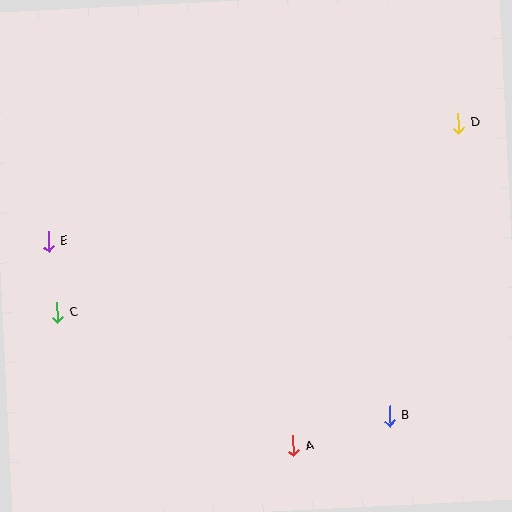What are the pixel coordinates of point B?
Point B is at (390, 416).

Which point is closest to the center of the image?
Point A at (293, 446) is closest to the center.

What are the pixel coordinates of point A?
Point A is at (293, 446).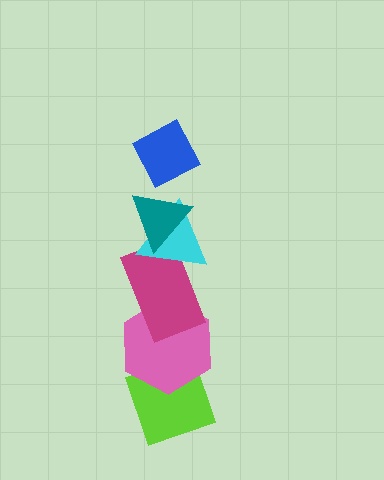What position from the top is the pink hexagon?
The pink hexagon is 5th from the top.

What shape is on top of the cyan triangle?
The teal triangle is on top of the cyan triangle.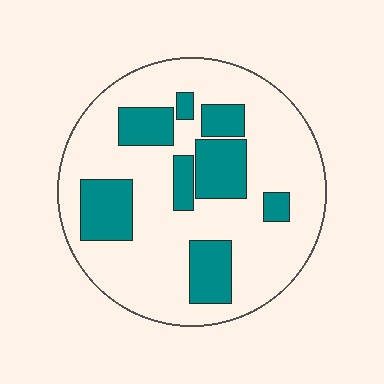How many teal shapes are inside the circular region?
8.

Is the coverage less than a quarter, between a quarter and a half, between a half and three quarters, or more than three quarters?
Between a quarter and a half.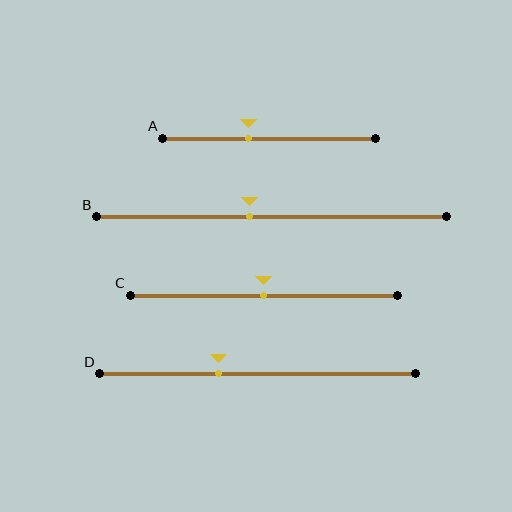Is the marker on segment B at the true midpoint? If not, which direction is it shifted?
No, the marker on segment B is shifted to the left by about 6% of the segment length.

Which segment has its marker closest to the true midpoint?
Segment C has its marker closest to the true midpoint.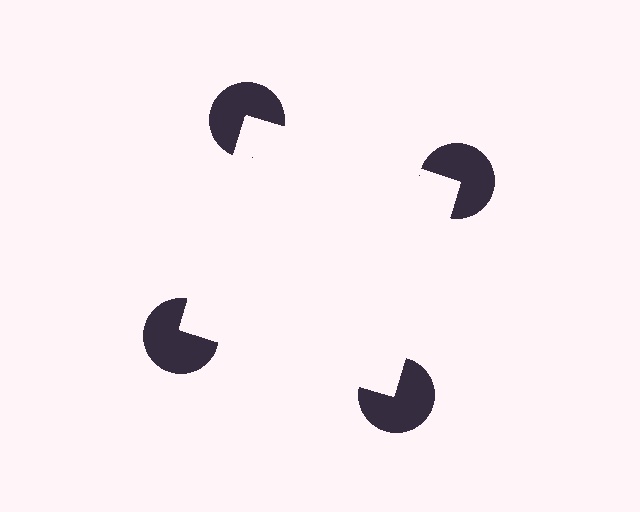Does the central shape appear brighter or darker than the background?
It typically appears slightly brighter than the background, even though no actual brightness change is drawn.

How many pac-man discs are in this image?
There are 4 — one at each vertex of the illusory square.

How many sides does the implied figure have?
4 sides.